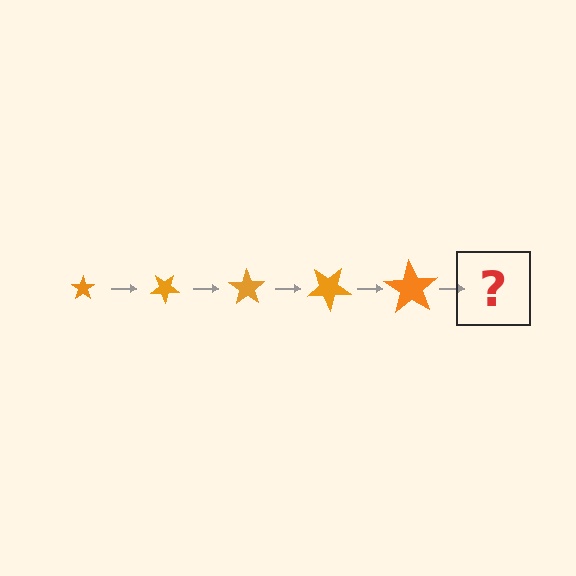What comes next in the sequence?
The next element should be a star, larger than the previous one and rotated 175 degrees from the start.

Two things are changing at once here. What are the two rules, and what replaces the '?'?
The two rules are that the star grows larger each step and it rotates 35 degrees each step. The '?' should be a star, larger than the previous one and rotated 175 degrees from the start.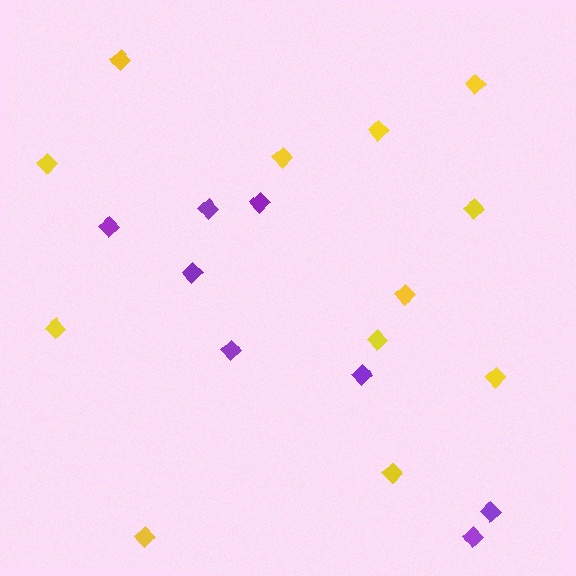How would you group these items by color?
There are 2 groups: one group of yellow diamonds (12) and one group of purple diamonds (8).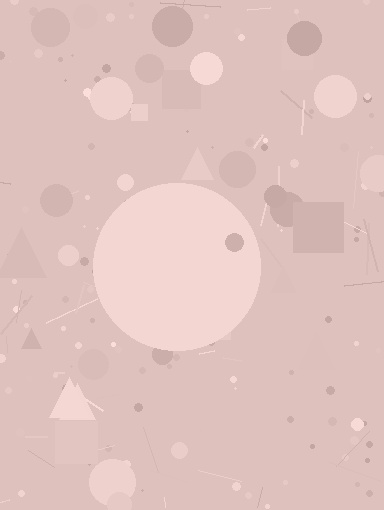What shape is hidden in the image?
A circle is hidden in the image.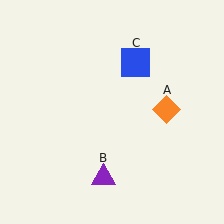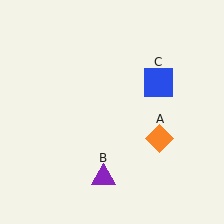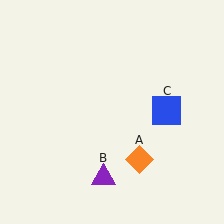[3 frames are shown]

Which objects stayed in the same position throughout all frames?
Purple triangle (object B) remained stationary.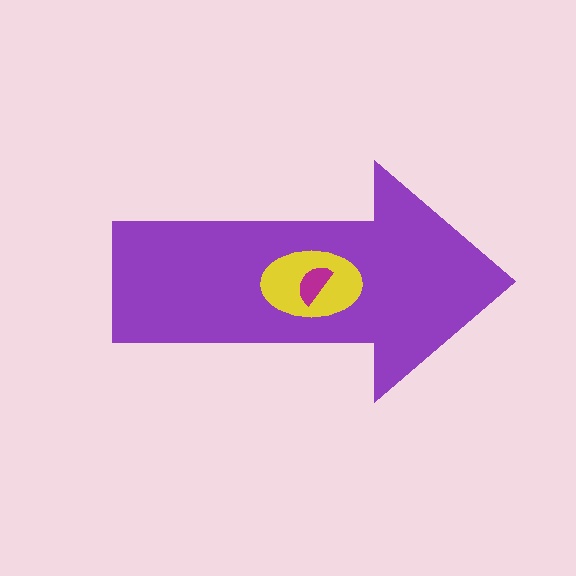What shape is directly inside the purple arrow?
The yellow ellipse.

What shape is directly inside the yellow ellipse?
The magenta semicircle.